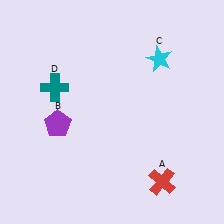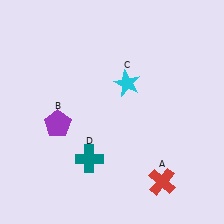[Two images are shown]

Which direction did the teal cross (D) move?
The teal cross (D) moved down.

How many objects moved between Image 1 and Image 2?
2 objects moved between the two images.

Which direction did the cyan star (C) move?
The cyan star (C) moved left.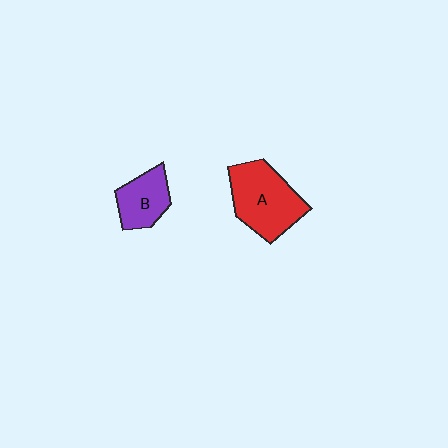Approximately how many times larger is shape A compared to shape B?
Approximately 1.7 times.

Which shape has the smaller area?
Shape B (purple).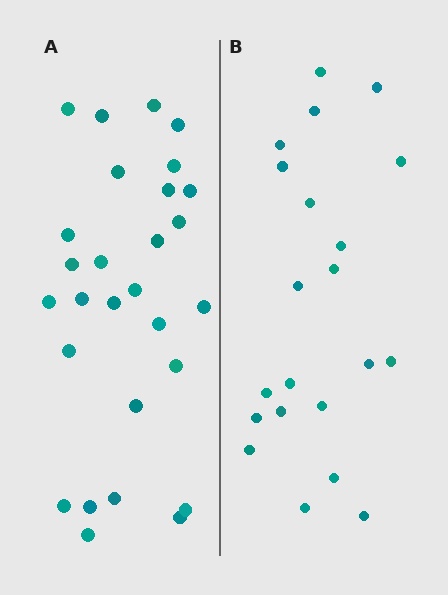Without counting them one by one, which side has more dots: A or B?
Region A (the left region) has more dots.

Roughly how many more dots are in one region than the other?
Region A has roughly 8 or so more dots than region B.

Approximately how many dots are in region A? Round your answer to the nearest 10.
About 30 dots. (The exact count is 28, which rounds to 30.)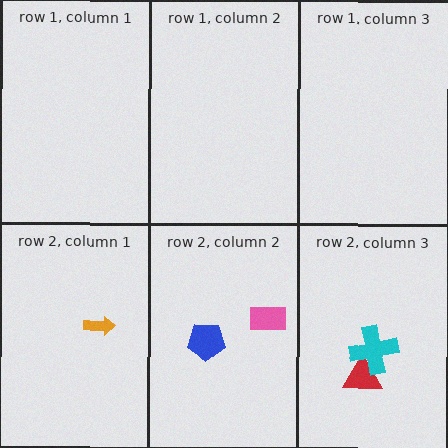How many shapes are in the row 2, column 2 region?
2.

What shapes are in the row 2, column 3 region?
The red triangle, the cyan cross.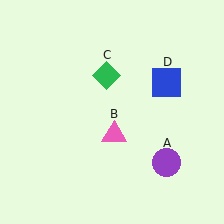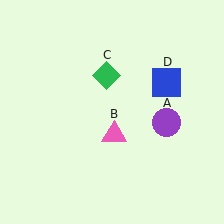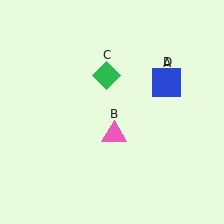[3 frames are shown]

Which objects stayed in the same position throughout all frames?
Pink triangle (object B) and green diamond (object C) and blue square (object D) remained stationary.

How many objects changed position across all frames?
1 object changed position: purple circle (object A).